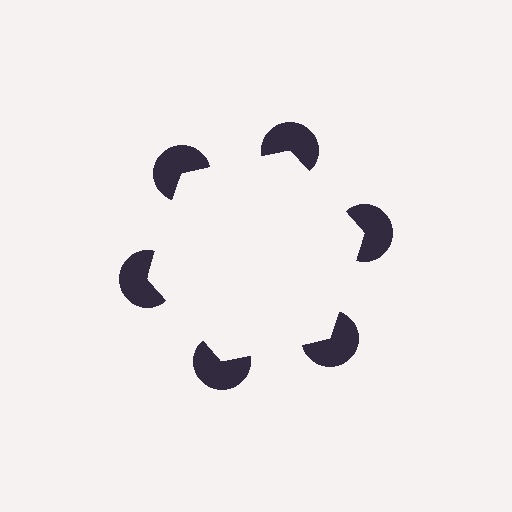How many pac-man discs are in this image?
There are 6 — one at each vertex of the illusory hexagon.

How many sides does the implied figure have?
6 sides.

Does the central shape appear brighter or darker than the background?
It typically appears slightly brighter than the background, even though no actual brightness change is drawn.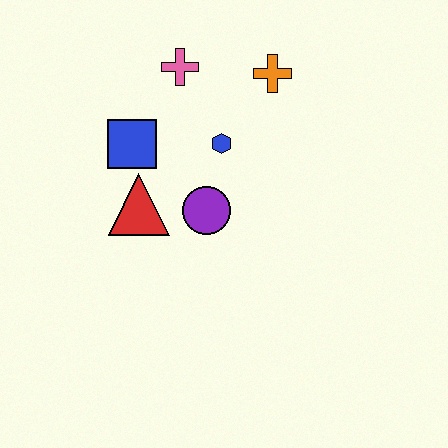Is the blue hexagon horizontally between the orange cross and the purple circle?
Yes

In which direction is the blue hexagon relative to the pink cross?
The blue hexagon is below the pink cross.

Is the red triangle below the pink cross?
Yes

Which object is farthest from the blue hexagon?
The red triangle is farthest from the blue hexagon.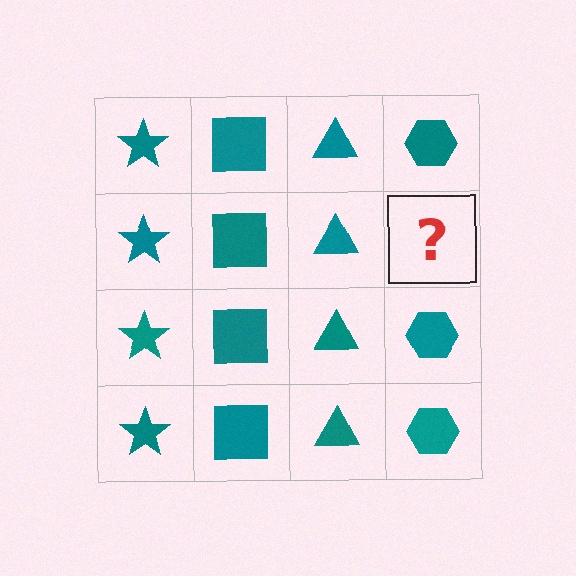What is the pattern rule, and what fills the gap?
The rule is that each column has a consistent shape. The gap should be filled with a teal hexagon.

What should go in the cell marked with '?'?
The missing cell should contain a teal hexagon.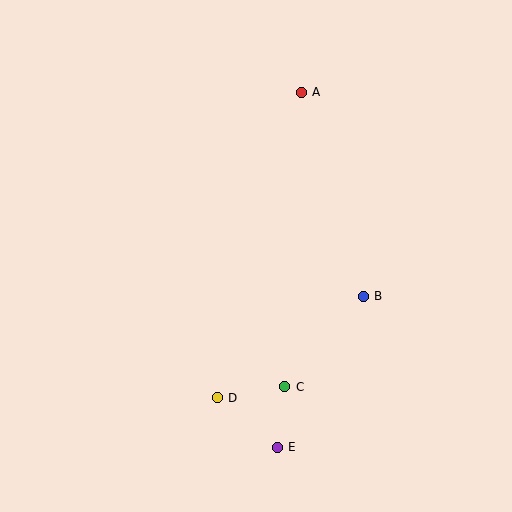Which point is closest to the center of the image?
Point B at (363, 296) is closest to the center.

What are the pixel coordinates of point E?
Point E is at (277, 447).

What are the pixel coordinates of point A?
Point A is at (301, 92).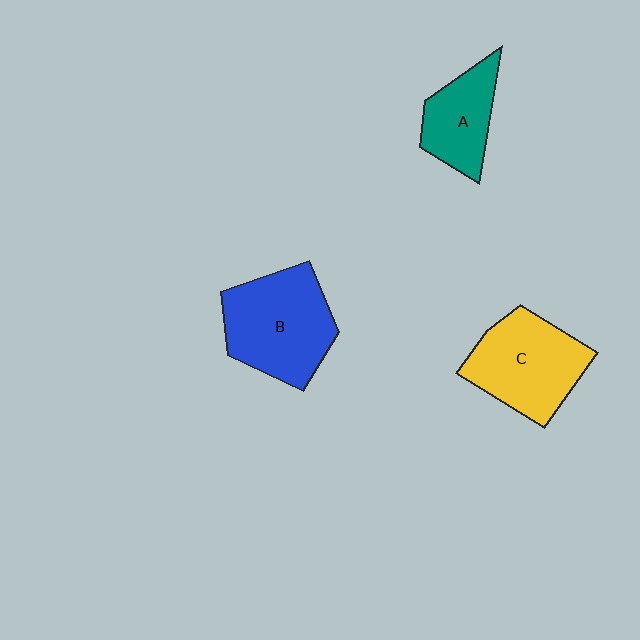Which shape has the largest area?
Shape B (blue).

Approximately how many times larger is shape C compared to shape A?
Approximately 1.5 times.